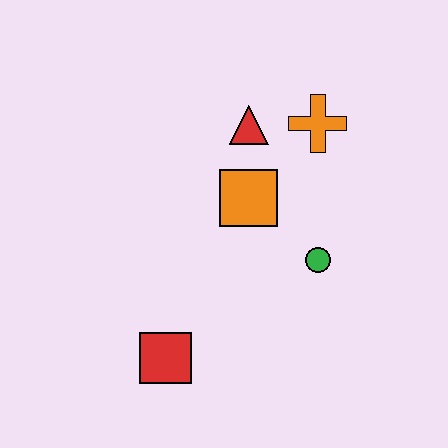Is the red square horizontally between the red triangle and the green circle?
No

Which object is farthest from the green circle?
The red square is farthest from the green circle.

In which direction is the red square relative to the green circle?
The red square is to the left of the green circle.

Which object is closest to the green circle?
The orange square is closest to the green circle.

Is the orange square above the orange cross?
No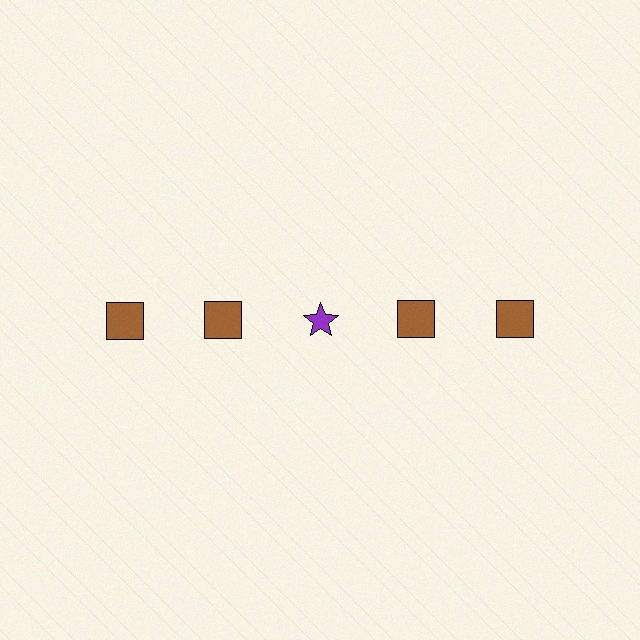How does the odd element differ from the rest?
It differs in both color (purple instead of brown) and shape (star instead of square).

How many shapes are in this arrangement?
There are 5 shapes arranged in a grid pattern.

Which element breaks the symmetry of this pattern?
The purple star in the top row, center column breaks the symmetry. All other shapes are brown squares.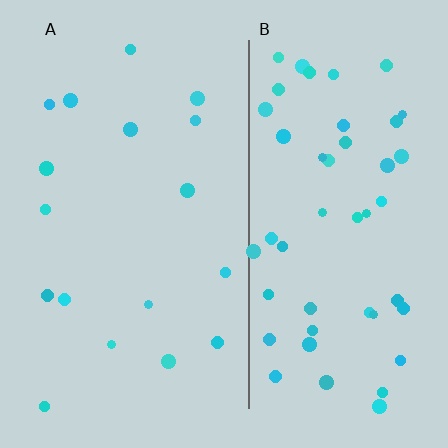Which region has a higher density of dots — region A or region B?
B (the right).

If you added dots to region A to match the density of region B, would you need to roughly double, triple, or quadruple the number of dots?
Approximately triple.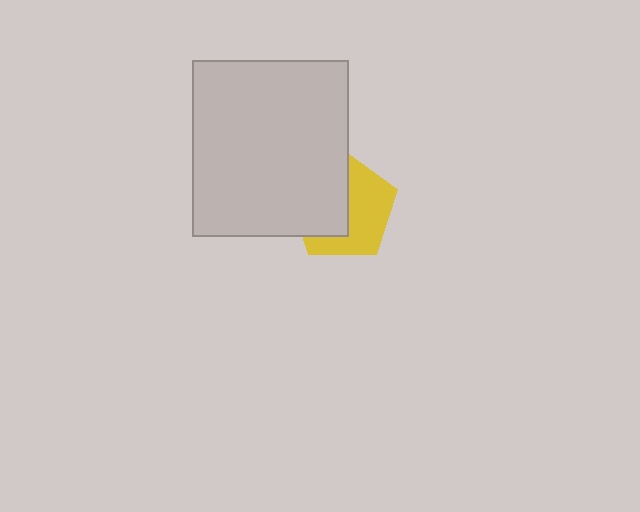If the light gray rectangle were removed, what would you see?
You would see the complete yellow pentagon.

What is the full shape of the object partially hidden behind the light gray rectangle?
The partially hidden object is a yellow pentagon.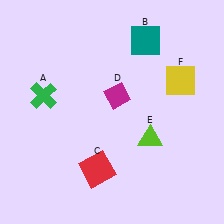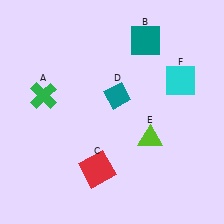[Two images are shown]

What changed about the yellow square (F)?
In Image 1, F is yellow. In Image 2, it changed to cyan.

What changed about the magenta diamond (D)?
In Image 1, D is magenta. In Image 2, it changed to teal.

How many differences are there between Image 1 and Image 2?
There are 2 differences between the two images.